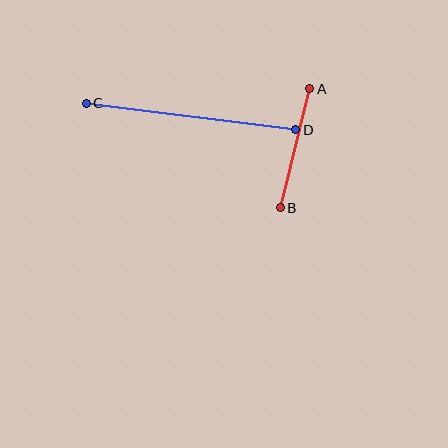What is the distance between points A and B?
The distance is approximately 123 pixels.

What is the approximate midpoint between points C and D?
The midpoint is at approximately (191, 116) pixels.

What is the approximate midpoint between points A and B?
The midpoint is at approximately (295, 148) pixels.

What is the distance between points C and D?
The distance is approximately 211 pixels.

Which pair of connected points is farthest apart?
Points C and D are farthest apart.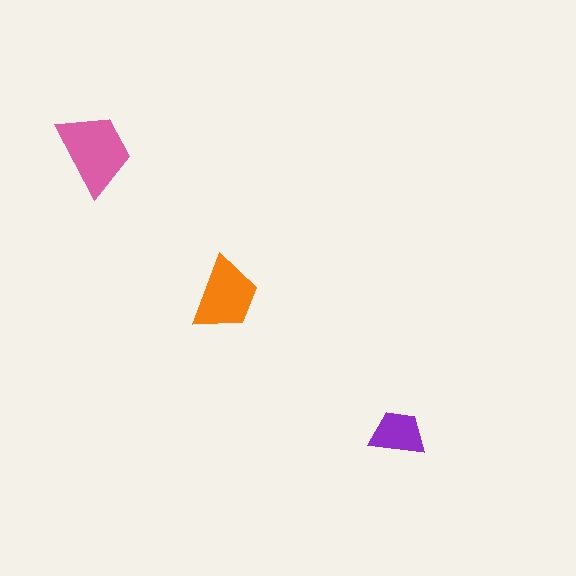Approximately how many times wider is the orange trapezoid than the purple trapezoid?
About 1.5 times wider.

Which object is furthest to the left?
The pink trapezoid is leftmost.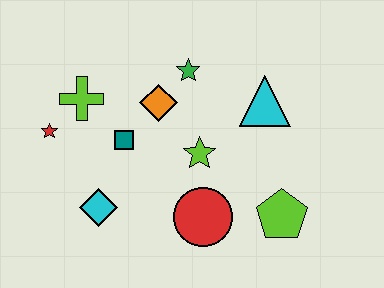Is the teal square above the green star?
No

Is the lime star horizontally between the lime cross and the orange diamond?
No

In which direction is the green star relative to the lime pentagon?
The green star is above the lime pentagon.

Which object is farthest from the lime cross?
The lime pentagon is farthest from the lime cross.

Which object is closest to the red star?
The lime cross is closest to the red star.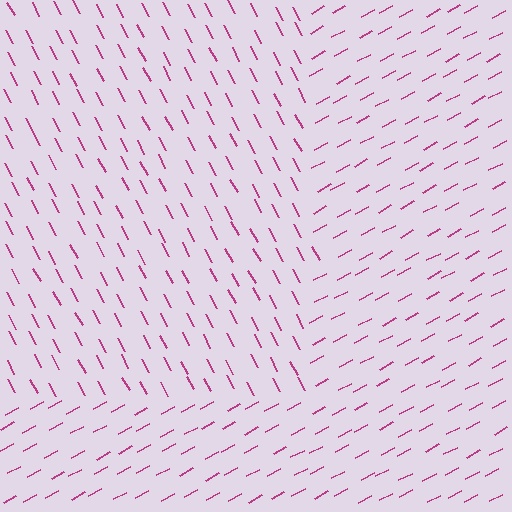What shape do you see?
I see a rectangle.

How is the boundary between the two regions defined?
The boundary is defined purely by a change in line orientation (approximately 90 degrees difference). All lines are the same color and thickness.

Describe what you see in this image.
The image is filled with small magenta line segments. A rectangle region in the image has lines oriented differently from the surrounding lines, creating a visible texture boundary.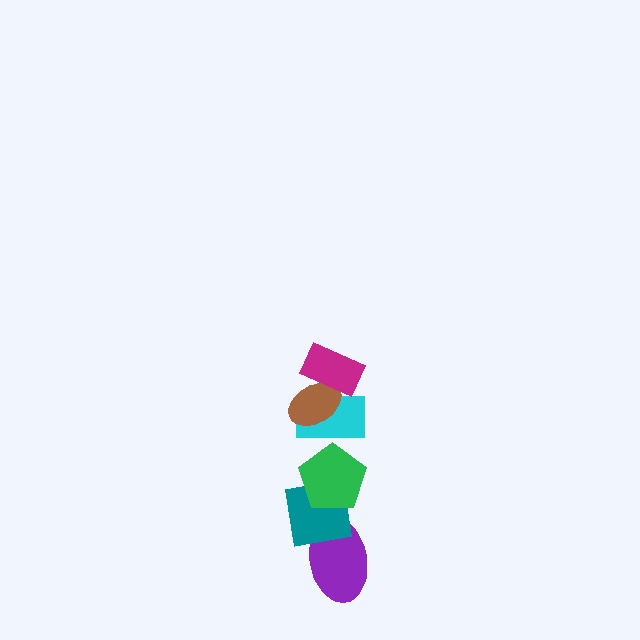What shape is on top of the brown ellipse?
The magenta rectangle is on top of the brown ellipse.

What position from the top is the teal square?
The teal square is 5th from the top.